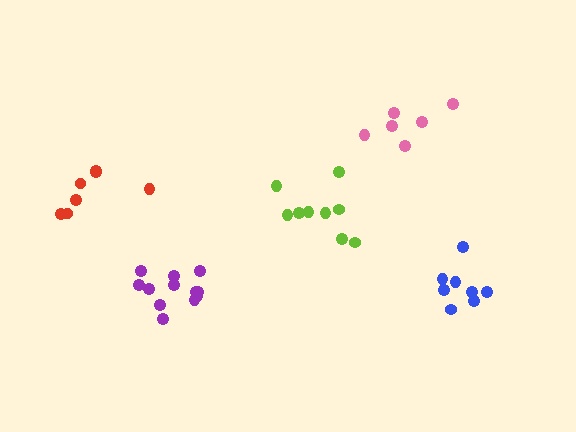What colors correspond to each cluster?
The clusters are colored: purple, pink, lime, red, blue.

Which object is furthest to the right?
The blue cluster is rightmost.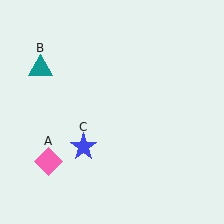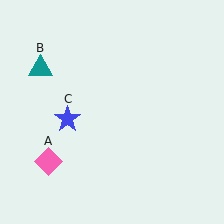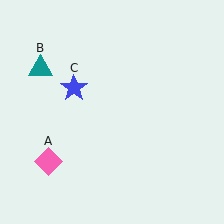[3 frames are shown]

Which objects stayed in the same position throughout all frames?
Pink diamond (object A) and teal triangle (object B) remained stationary.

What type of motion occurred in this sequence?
The blue star (object C) rotated clockwise around the center of the scene.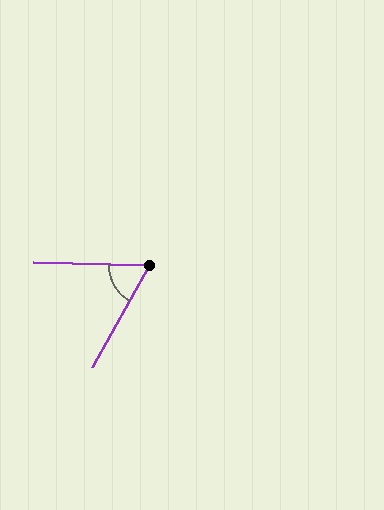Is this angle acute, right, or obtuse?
It is acute.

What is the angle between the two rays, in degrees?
Approximately 63 degrees.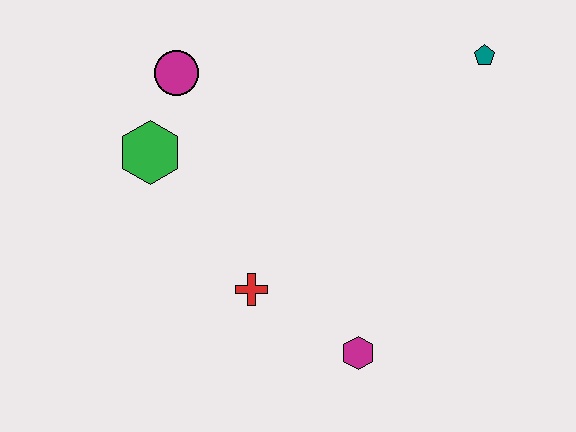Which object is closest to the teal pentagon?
The magenta circle is closest to the teal pentagon.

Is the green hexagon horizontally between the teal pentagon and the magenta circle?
No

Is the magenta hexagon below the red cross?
Yes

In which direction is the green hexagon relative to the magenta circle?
The green hexagon is below the magenta circle.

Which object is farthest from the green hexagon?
The teal pentagon is farthest from the green hexagon.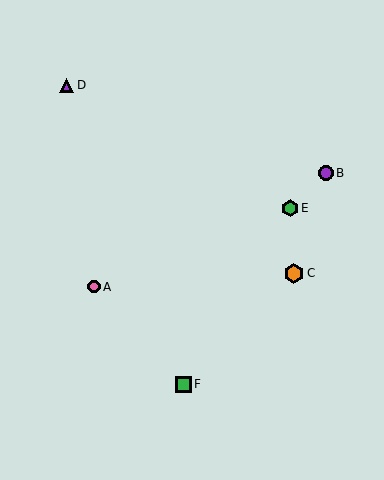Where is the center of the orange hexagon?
The center of the orange hexagon is at (294, 273).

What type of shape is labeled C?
Shape C is an orange hexagon.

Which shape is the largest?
The orange hexagon (labeled C) is the largest.